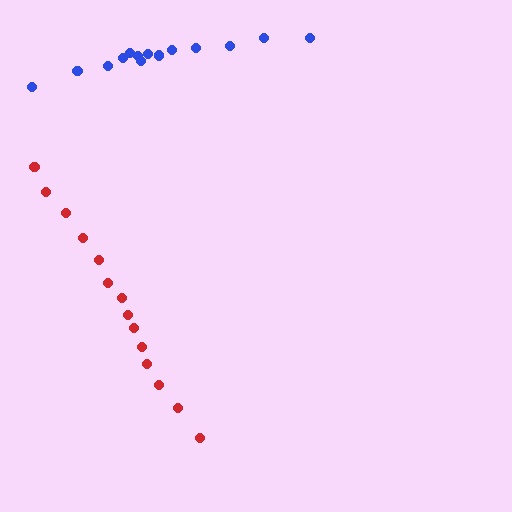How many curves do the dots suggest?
There are 2 distinct paths.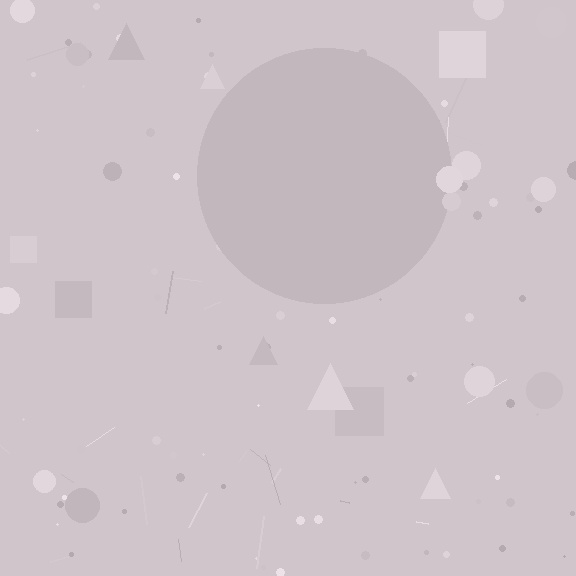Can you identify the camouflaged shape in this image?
The camouflaged shape is a circle.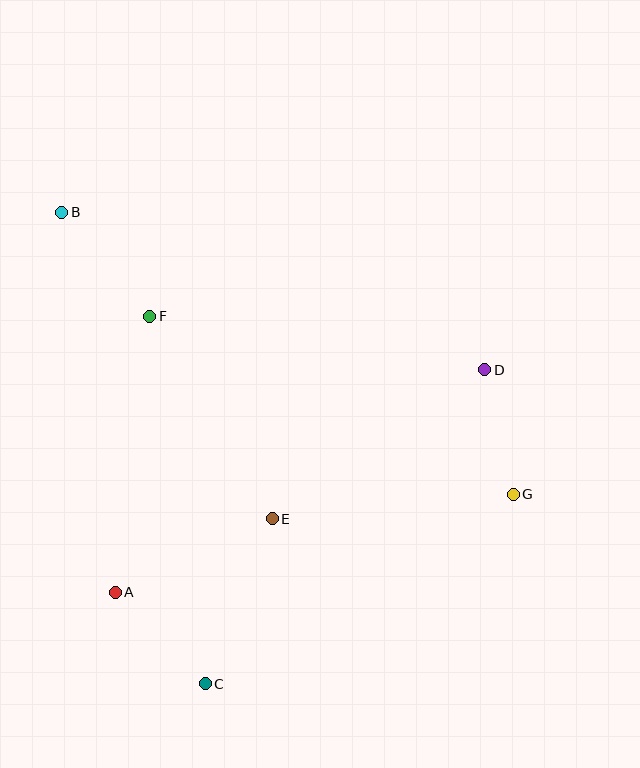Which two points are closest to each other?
Points D and G are closest to each other.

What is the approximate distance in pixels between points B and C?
The distance between B and C is approximately 493 pixels.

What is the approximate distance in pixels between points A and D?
The distance between A and D is approximately 431 pixels.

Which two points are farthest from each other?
Points B and G are farthest from each other.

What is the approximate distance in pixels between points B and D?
The distance between B and D is approximately 451 pixels.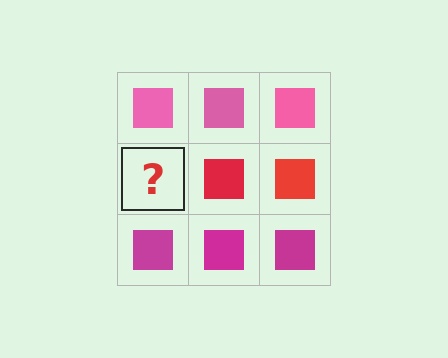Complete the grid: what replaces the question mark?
The question mark should be replaced with a red square.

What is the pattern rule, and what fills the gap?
The rule is that each row has a consistent color. The gap should be filled with a red square.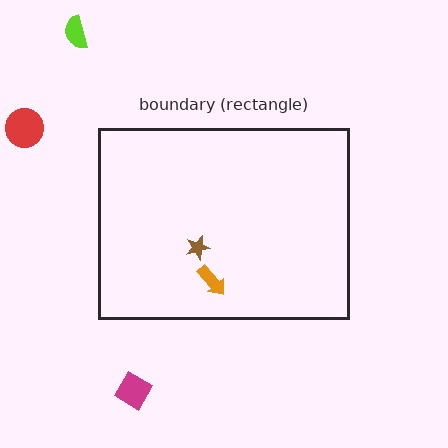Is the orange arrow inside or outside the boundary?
Inside.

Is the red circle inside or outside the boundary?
Outside.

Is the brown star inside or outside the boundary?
Inside.